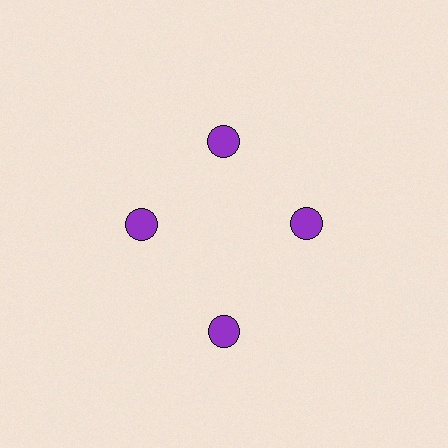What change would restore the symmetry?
The symmetry would be restored by moving it inward, back onto the ring so that all 4 circles sit at equal angles and equal distance from the center.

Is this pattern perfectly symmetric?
No. The 4 purple circles are arranged in a ring, but one element near the 6 o'clock position is pushed outward from the center, breaking the 4-fold rotational symmetry.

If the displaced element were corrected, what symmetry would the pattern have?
It would have 4-fold rotational symmetry — the pattern would map onto itself every 90 degrees.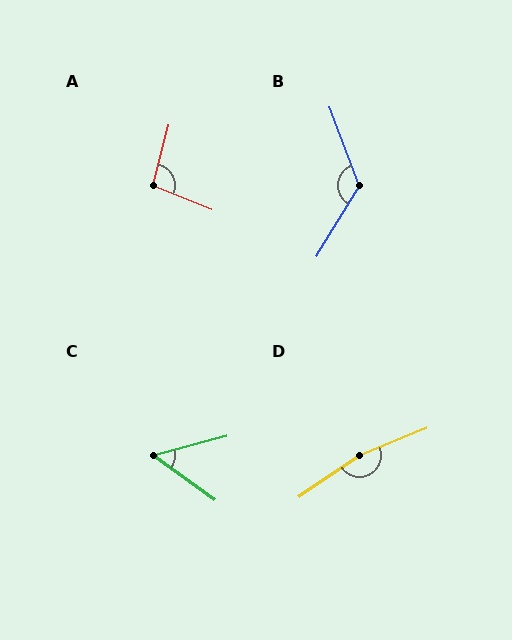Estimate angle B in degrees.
Approximately 128 degrees.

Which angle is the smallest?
C, at approximately 51 degrees.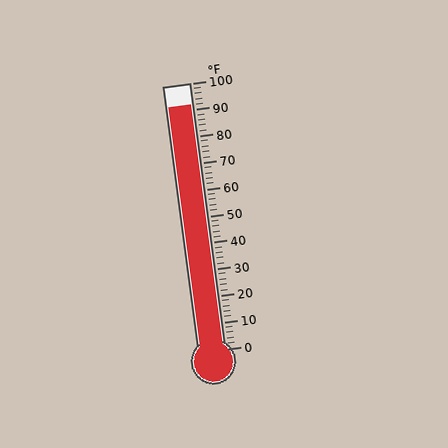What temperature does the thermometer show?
The thermometer shows approximately 92°F.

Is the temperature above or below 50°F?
The temperature is above 50°F.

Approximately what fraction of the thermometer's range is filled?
The thermometer is filled to approximately 90% of its range.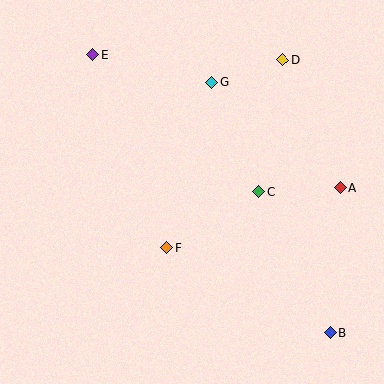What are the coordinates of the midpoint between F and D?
The midpoint between F and D is at (225, 154).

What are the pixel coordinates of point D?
Point D is at (283, 60).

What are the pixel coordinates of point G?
Point G is at (212, 82).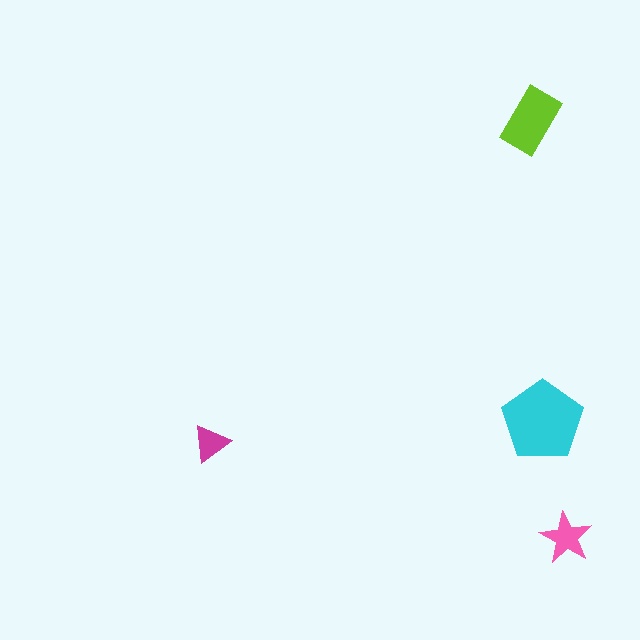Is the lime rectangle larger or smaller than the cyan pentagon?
Smaller.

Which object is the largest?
The cyan pentagon.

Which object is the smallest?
The magenta triangle.